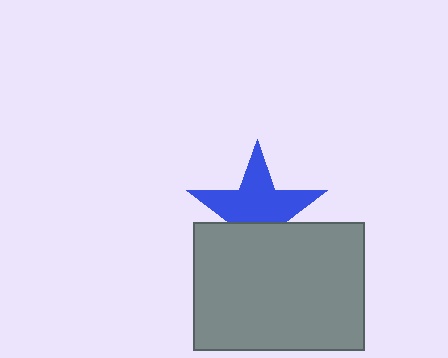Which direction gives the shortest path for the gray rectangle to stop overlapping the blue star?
Moving down gives the shortest separation.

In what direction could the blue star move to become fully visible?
The blue star could move up. That would shift it out from behind the gray rectangle entirely.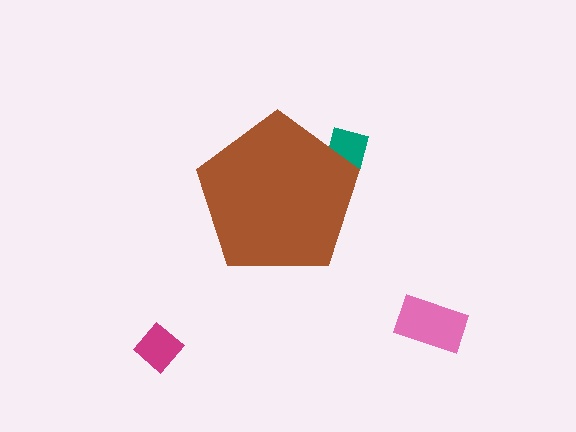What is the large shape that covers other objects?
A brown pentagon.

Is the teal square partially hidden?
Yes, the teal square is partially hidden behind the brown pentagon.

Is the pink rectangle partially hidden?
No, the pink rectangle is fully visible.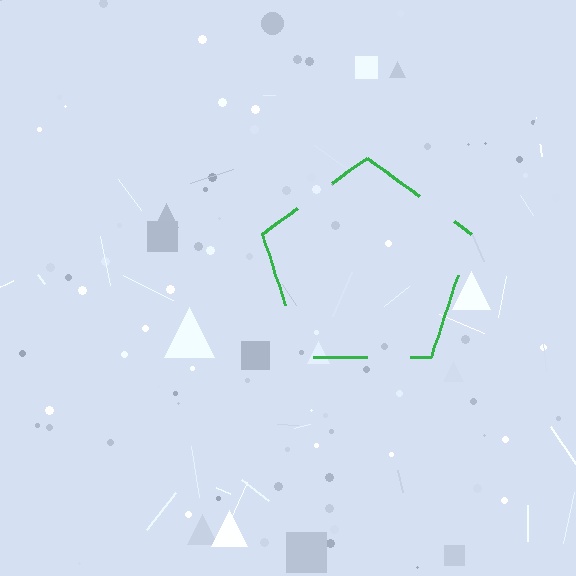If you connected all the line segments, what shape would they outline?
They would outline a pentagon.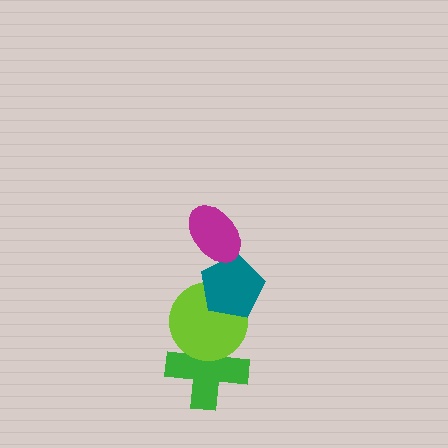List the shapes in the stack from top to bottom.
From top to bottom: the magenta ellipse, the teal pentagon, the lime circle, the green cross.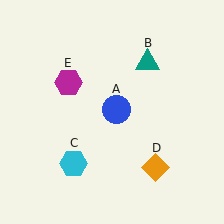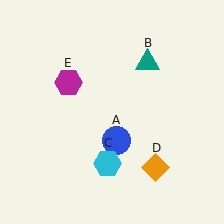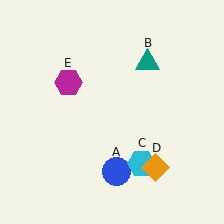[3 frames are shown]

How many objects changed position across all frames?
2 objects changed position: blue circle (object A), cyan hexagon (object C).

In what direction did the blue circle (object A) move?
The blue circle (object A) moved down.